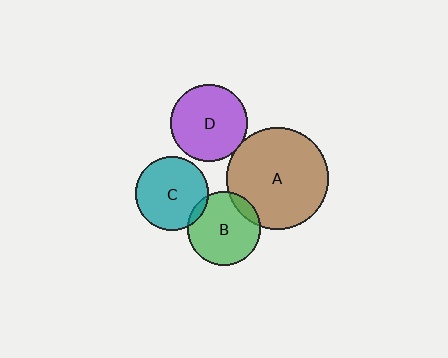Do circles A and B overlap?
Yes.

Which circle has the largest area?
Circle A (brown).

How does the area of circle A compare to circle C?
Approximately 1.9 times.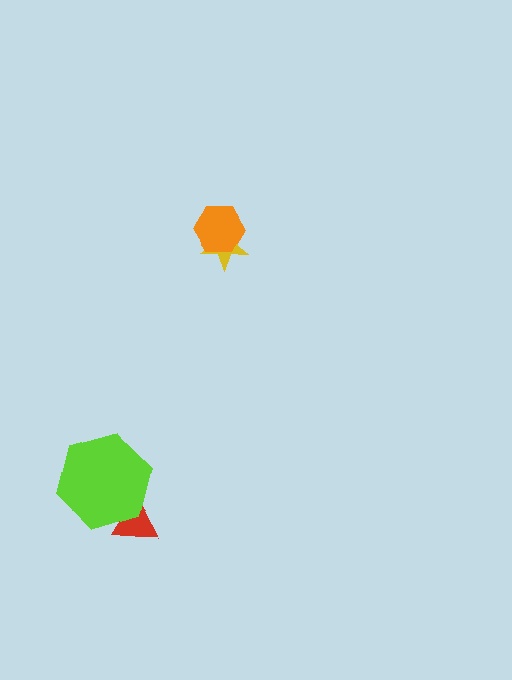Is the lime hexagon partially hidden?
No, no other shape covers it.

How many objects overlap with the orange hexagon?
1 object overlaps with the orange hexagon.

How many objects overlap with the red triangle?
1 object overlaps with the red triangle.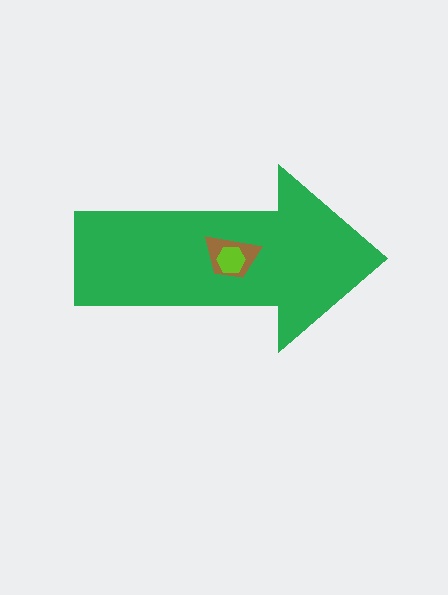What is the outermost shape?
The green arrow.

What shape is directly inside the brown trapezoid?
The lime hexagon.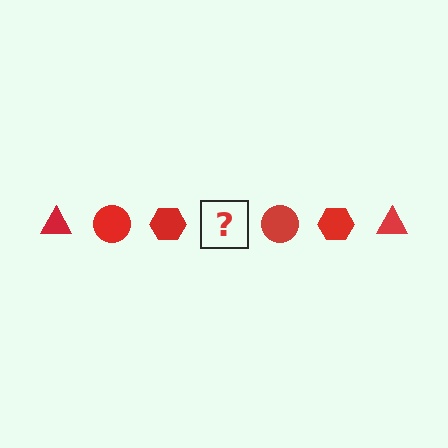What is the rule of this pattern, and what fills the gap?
The rule is that the pattern cycles through triangle, circle, hexagon shapes in red. The gap should be filled with a red triangle.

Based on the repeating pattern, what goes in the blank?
The blank should be a red triangle.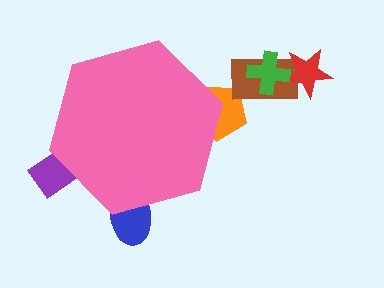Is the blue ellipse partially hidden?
Yes, the blue ellipse is partially hidden behind the pink hexagon.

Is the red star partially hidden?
No, the red star is fully visible.